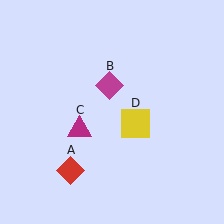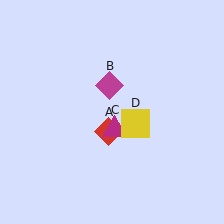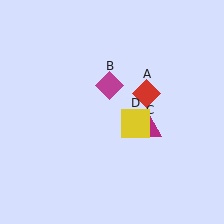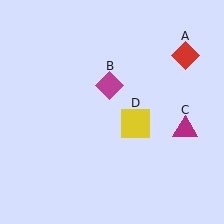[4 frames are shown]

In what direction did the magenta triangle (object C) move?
The magenta triangle (object C) moved right.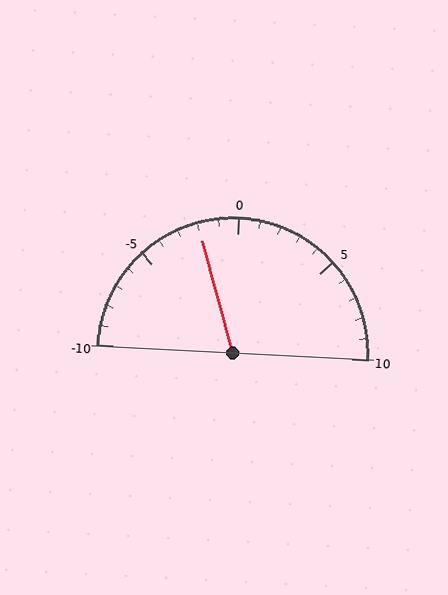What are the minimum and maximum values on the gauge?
The gauge ranges from -10 to 10.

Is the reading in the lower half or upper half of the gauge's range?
The reading is in the lower half of the range (-10 to 10).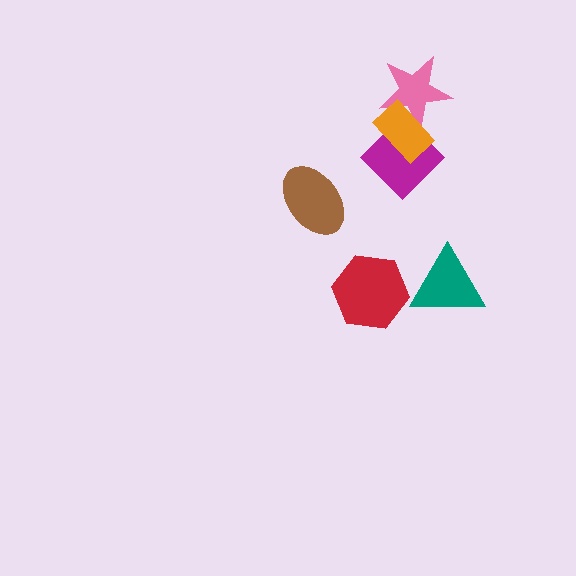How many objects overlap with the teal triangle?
0 objects overlap with the teal triangle.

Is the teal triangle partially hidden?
No, no other shape covers it.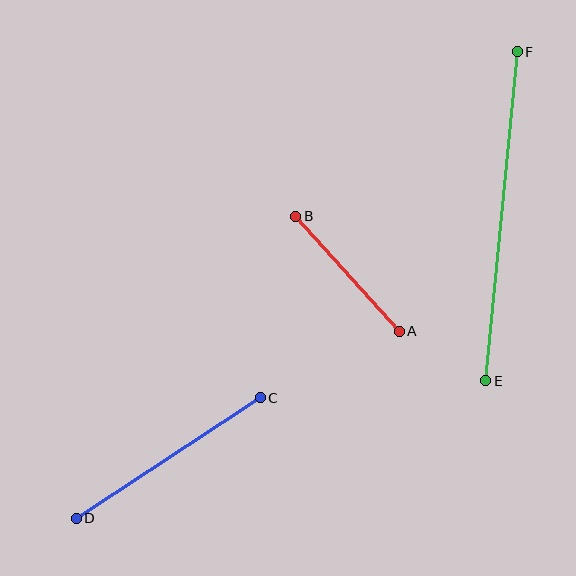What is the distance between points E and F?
The distance is approximately 331 pixels.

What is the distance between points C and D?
The distance is approximately 220 pixels.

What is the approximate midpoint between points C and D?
The midpoint is at approximately (168, 458) pixels.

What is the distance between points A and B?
The distance is approximately 155 pixels.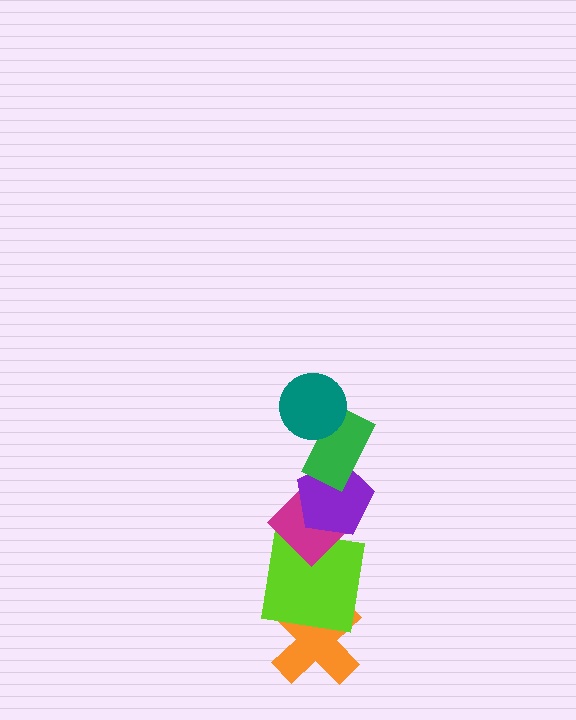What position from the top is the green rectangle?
The green rectangle is 2nd from the top.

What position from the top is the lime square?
The lime square is 5th from the top.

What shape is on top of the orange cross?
The lime square is on top of the orange cross.